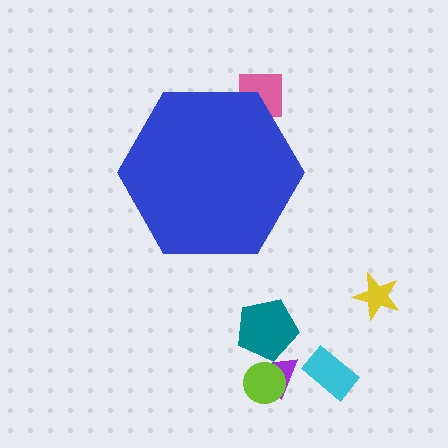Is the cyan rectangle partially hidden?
No, the cyan rectangle is fully visible.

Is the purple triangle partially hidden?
No, the purple triangle is fully visible.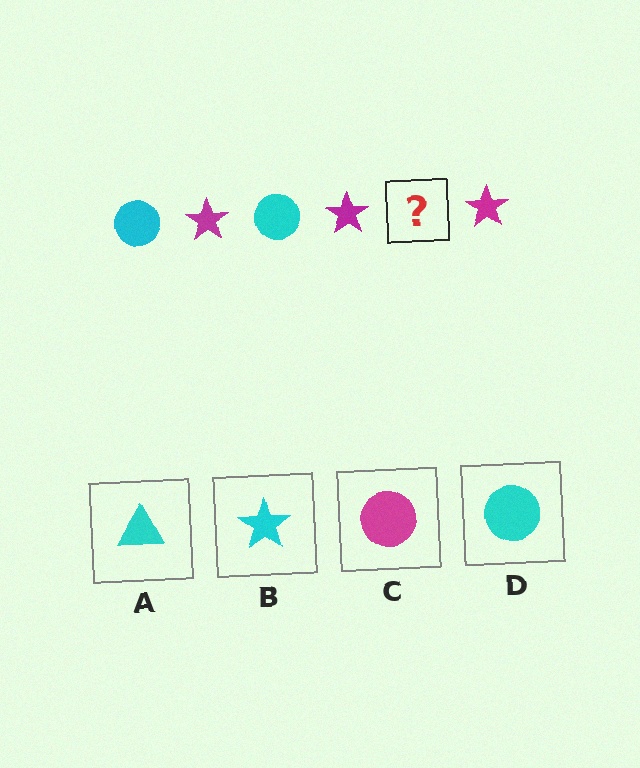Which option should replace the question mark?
Option D.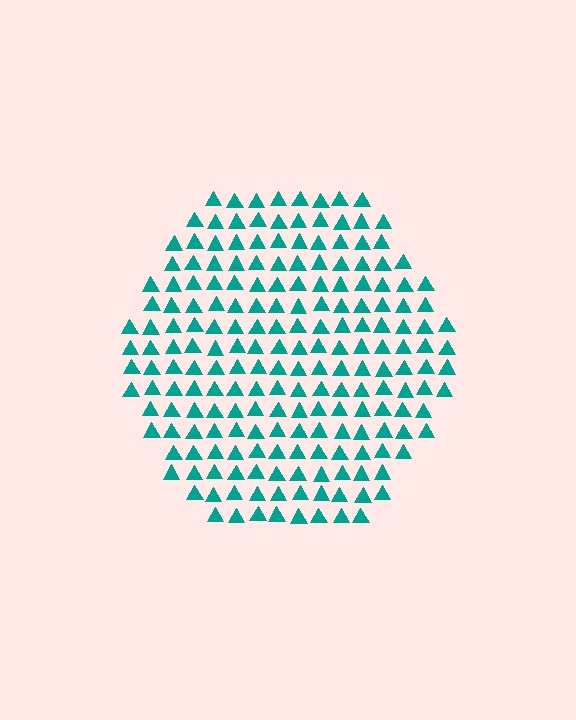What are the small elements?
The small elements are triangles.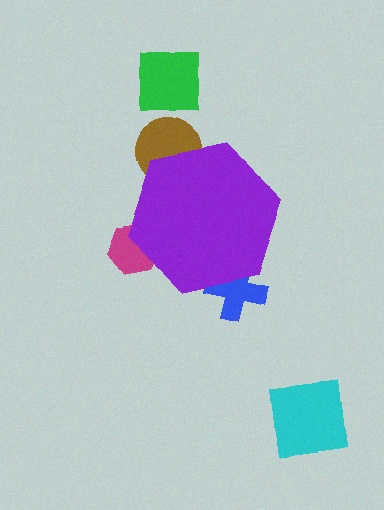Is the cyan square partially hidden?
No, the cyan square is fully visible.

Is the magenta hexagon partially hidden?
Yes, the magenta hexagon is partially hidden behind the purple hexagon.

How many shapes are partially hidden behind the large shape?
3 shapes are partially hidden.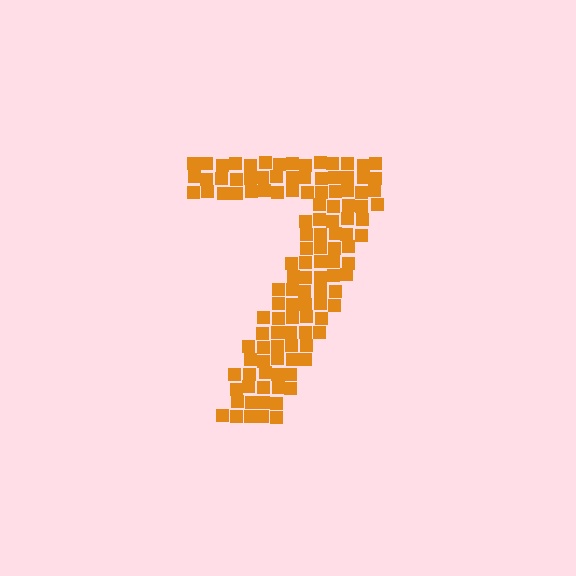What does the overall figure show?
The overall figure shows the digit 7.